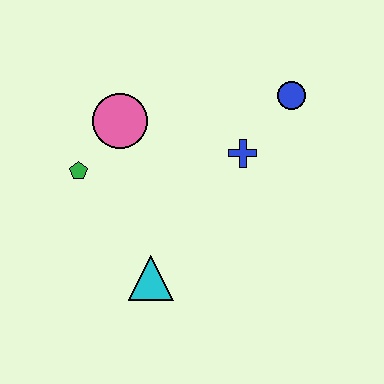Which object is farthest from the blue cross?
The green pentagon is farthest from the blue cross.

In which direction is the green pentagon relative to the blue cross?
The green pentagon is to the left of the blue cross.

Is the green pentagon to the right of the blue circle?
No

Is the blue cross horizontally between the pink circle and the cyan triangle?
No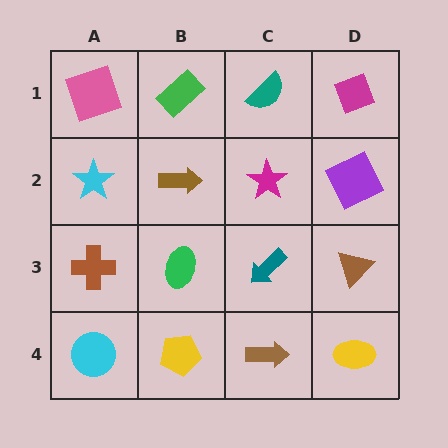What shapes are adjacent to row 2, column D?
A magenta diamond (row 1, column D), a brown triangle (row 3, column D), a magenta star (row 2, column C).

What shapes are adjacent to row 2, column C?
A teal semicircle (row 1, column C), a teal arrow (row 3, column C), a brown arrow (row 2, column B), a purple square (row 2, column D).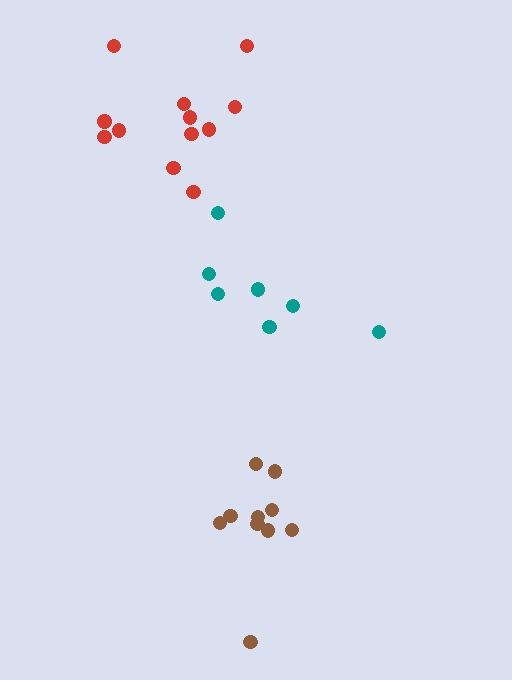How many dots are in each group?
Group 1: 7 dots, Group 2: 10 dots, Group 3: 12 dots (29 total).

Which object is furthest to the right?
The brown cluster is rightmost.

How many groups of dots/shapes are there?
There are 3 groups.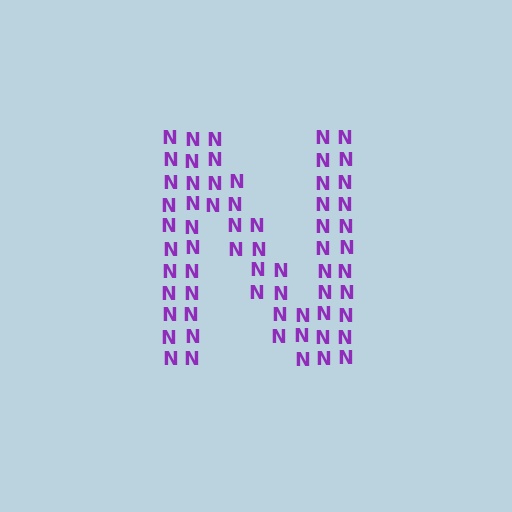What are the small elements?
The small elements are letter N's.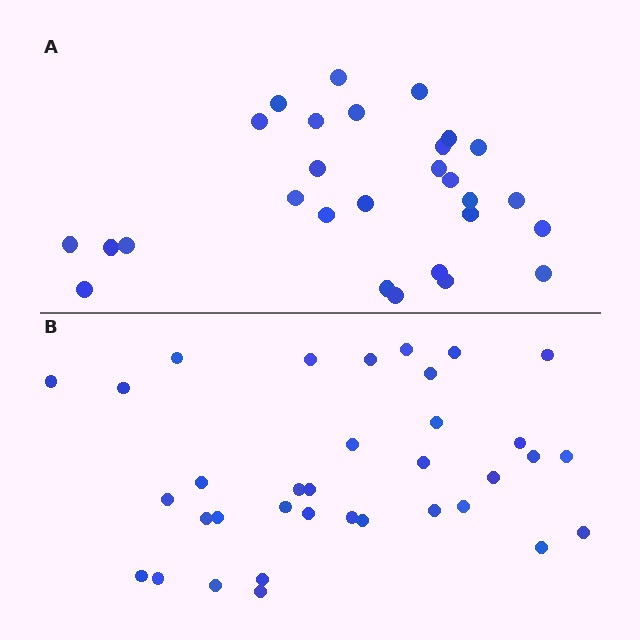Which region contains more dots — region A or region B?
Region B (the bottom region) has more dots.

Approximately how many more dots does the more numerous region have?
Region B has roughly 8 or so more dots than region A.